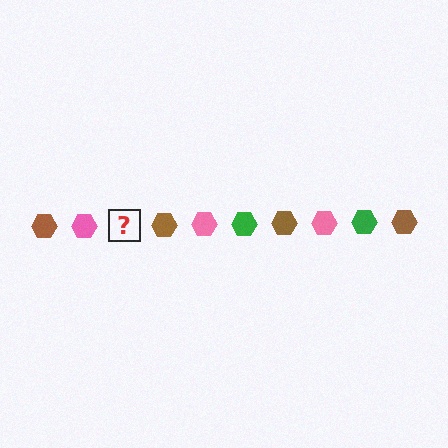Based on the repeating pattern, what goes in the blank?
The blank should be a green hexagon.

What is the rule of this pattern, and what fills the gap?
The rule is that the pattern cycles through brown, pink, green hexagons. The gap should be filled with a green hexagon.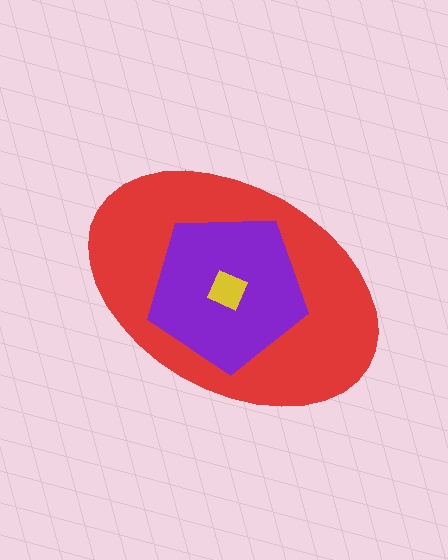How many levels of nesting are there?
3.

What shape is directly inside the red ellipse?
The purple pentagon.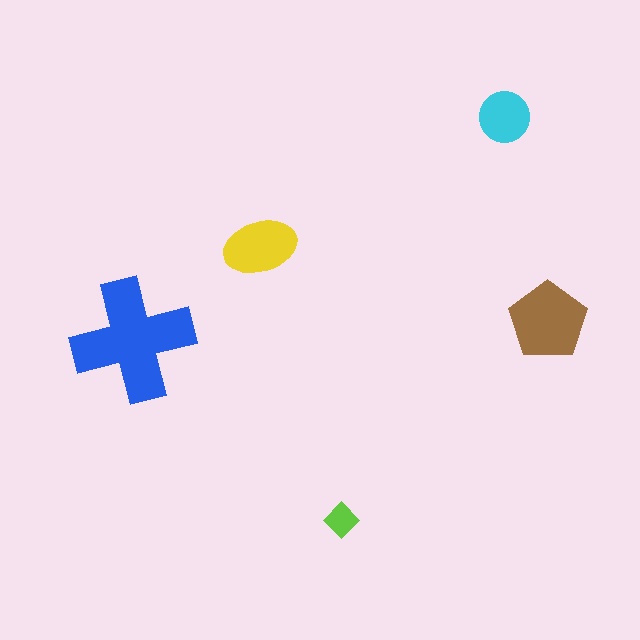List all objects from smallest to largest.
The lime diamond, the cyan circle, the yellow ellipse, the brown pentagon, the blue cross.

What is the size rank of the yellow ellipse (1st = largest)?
3rd.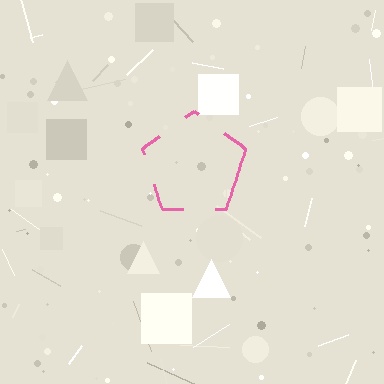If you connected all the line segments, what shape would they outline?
They would outline a pentagon.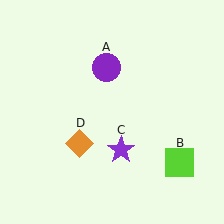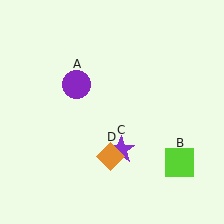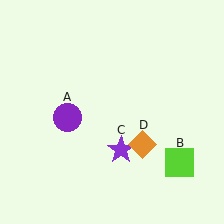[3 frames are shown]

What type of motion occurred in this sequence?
The purple circle (object A), orange diamond (object D) rotated counterclockwise around the center of the scene.